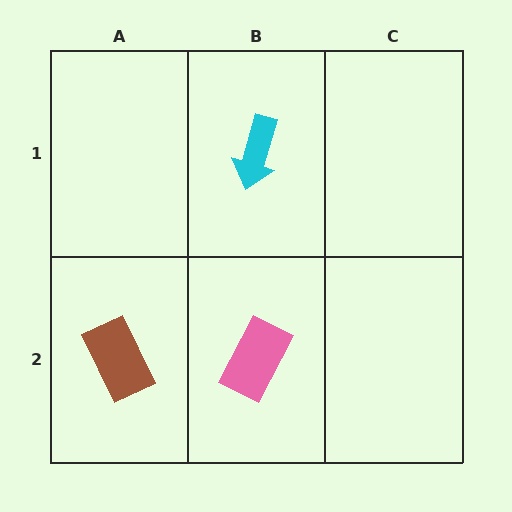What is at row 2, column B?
A pink rectangle.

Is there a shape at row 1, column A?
No, that cell is empty.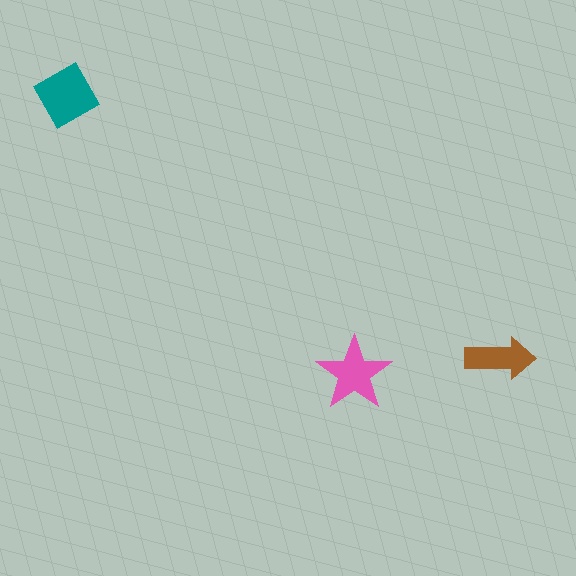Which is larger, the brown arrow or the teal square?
The teal square.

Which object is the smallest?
The brown arrow.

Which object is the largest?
The teal square.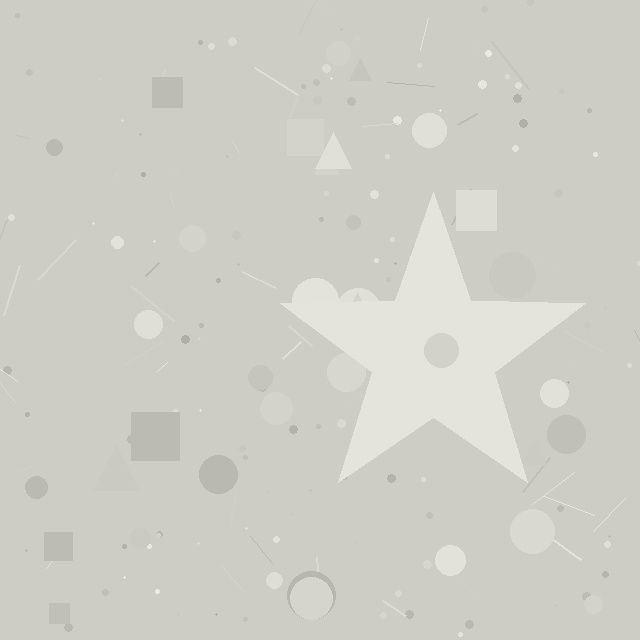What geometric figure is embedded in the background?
A star is embedded in the background.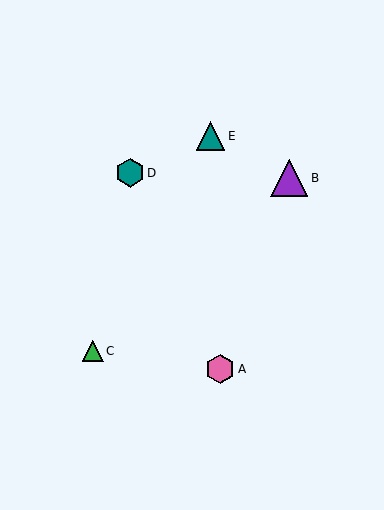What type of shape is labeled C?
Shape C is a green triangle.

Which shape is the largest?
The purple triangle (labeled B) is the largest.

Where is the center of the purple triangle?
The center of the purple triangle is at (289, 178).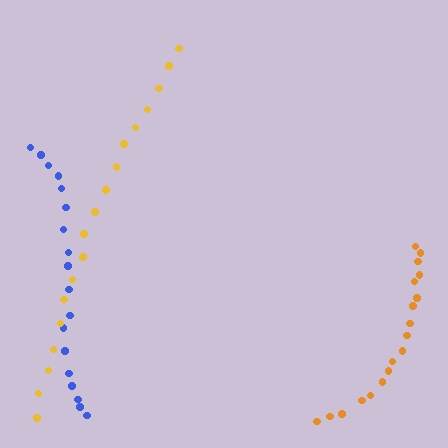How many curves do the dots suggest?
There are 3 distinct paths.